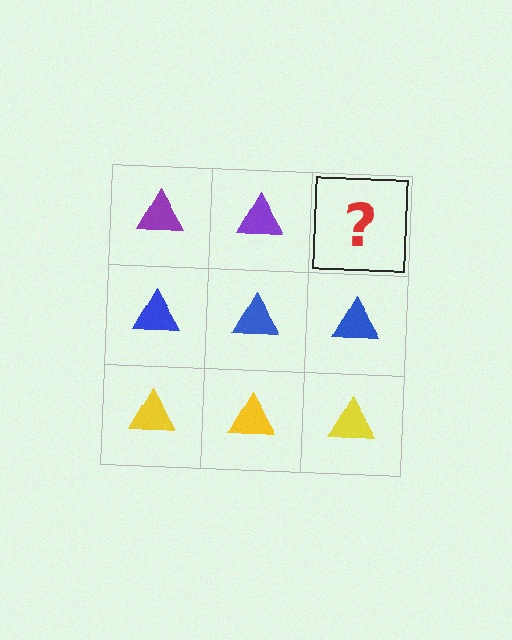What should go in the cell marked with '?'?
The missing cell should contain a purple triangle.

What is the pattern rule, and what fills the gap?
The rule is that each row has a consistent color. The gap should be filled with a purple triangle.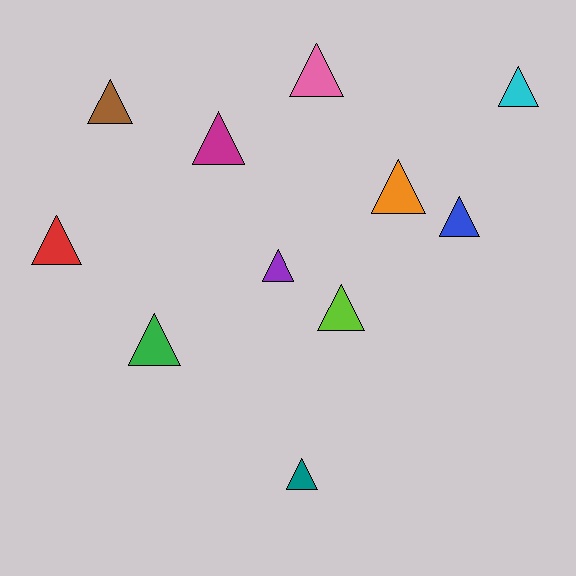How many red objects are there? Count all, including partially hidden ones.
There is 1 red object.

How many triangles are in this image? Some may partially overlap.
There are 11 triangles.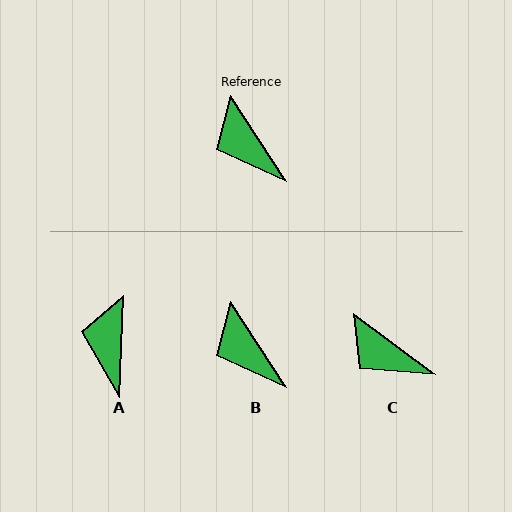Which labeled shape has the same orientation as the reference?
B.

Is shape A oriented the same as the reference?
No, it is off by about 35 degrees.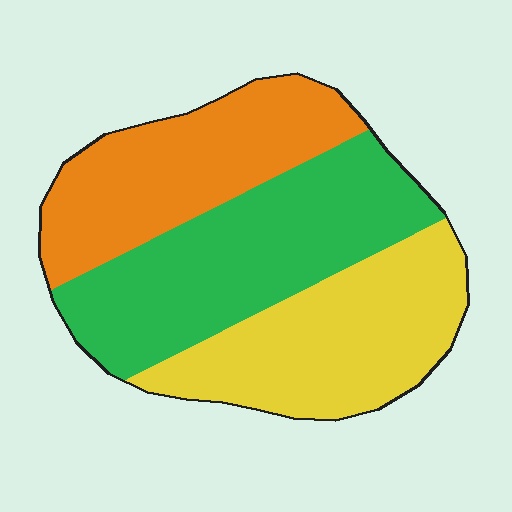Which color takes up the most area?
Green, at roughly 40%.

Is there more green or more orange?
Green.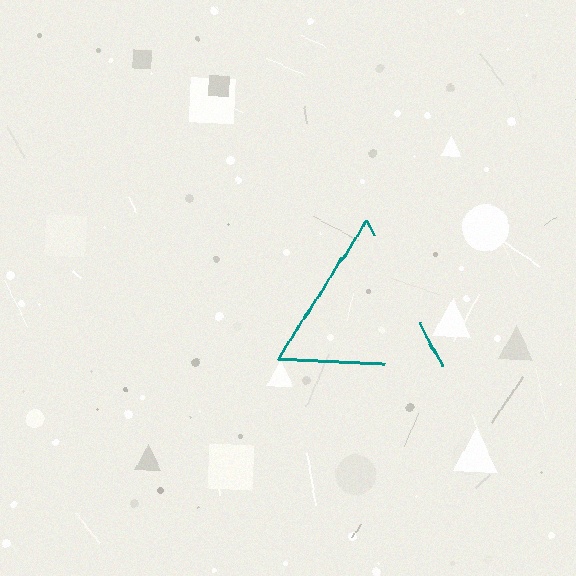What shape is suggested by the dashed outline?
The dashed outline suggests a triangle.